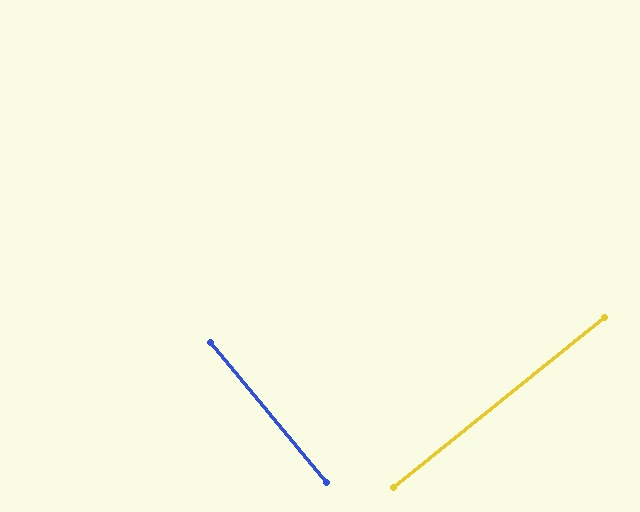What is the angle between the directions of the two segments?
Approximately 89 degrees.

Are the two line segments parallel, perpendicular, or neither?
Perpendicular — they meet at approximately 89°.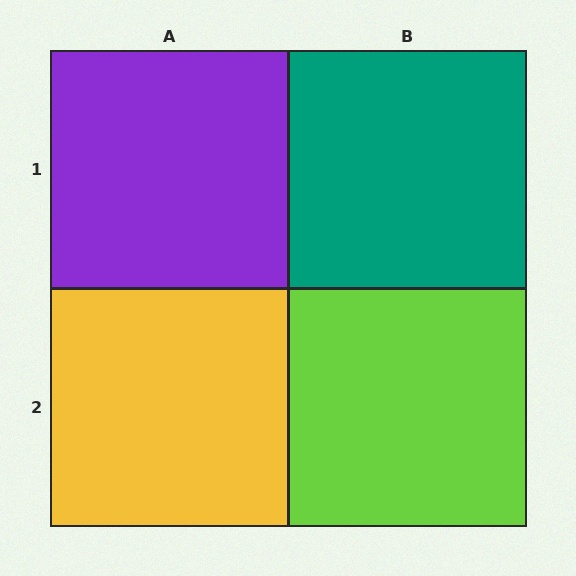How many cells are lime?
1 cell is lime.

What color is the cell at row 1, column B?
Teal.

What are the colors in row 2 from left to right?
Yellow, lime.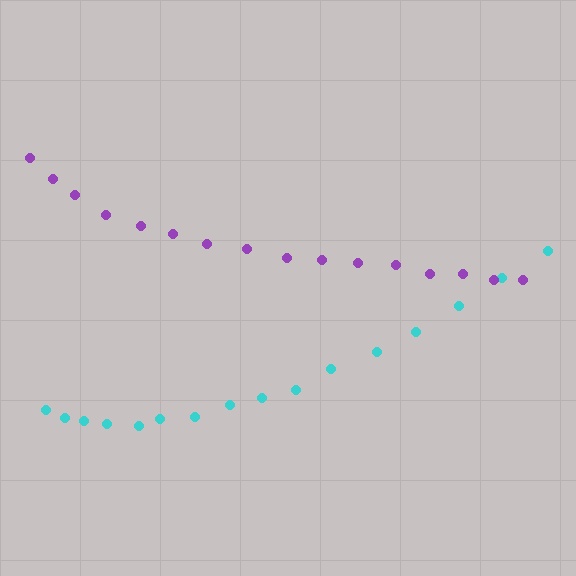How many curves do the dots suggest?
There are 2 distinct paths.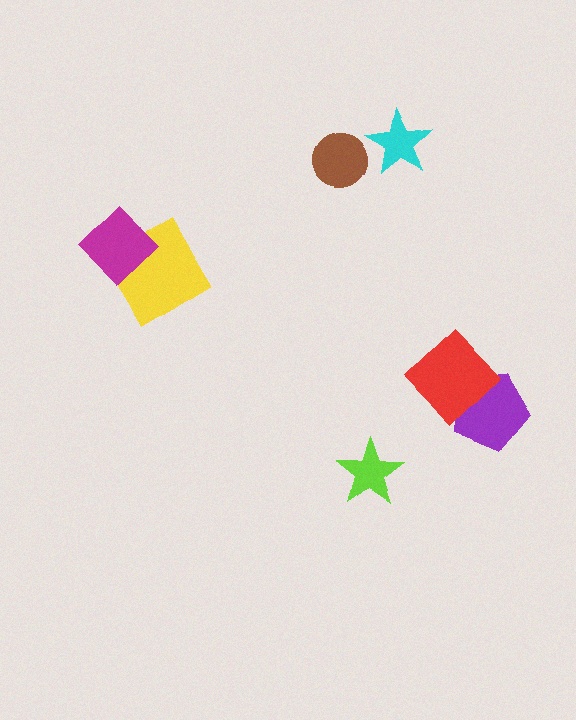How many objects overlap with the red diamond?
1 object overlaps with the red diamond.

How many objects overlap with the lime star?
0 objects overlap with the lime star.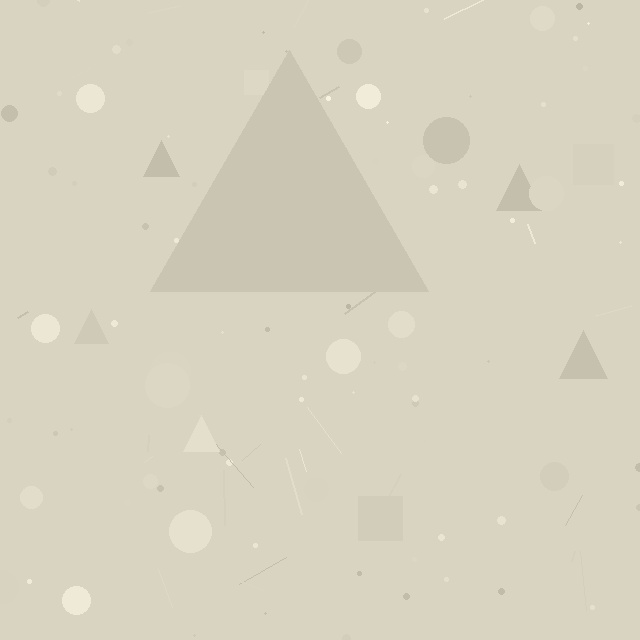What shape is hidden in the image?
A triangle is hidden in the image.